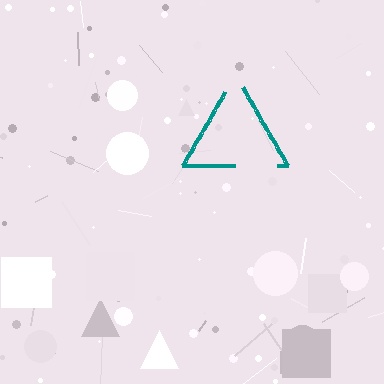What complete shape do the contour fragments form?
The contour fragments form a triangle.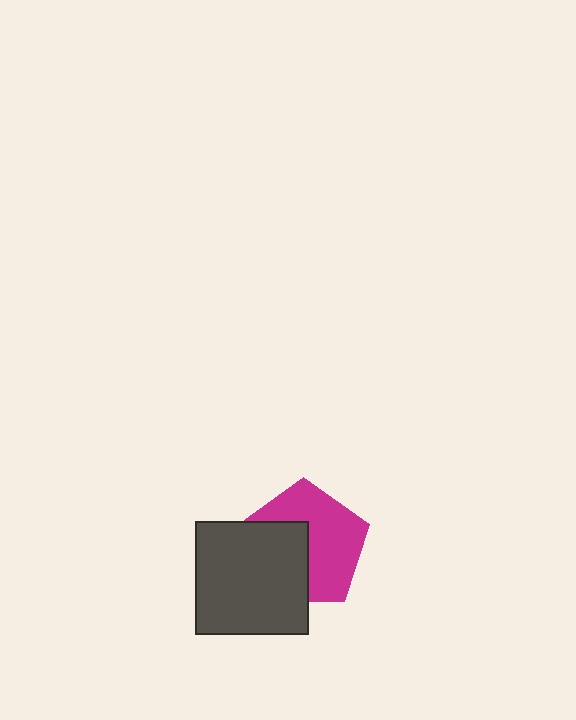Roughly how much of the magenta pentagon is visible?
About half of it is visible (roughly 58%).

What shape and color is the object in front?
The object in front is a dark gray square.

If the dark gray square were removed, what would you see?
You would see the complete magenta pentagon.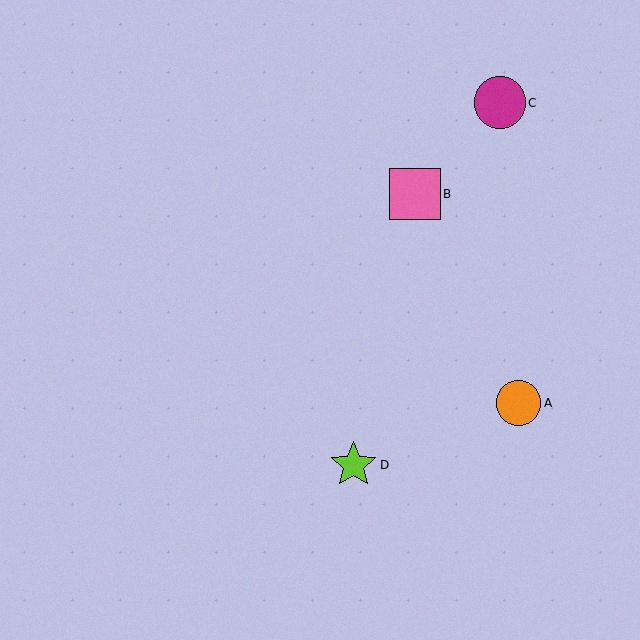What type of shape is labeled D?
Shape D is a lime star.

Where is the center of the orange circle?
The center of the orange circle is at (519, 403).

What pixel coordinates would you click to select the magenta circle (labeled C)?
Click at (500, 103) to select the magenta circle C.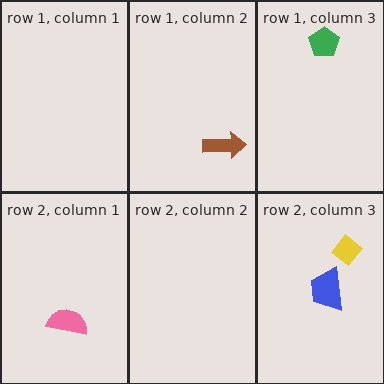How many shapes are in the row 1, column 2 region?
1.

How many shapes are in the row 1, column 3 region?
1.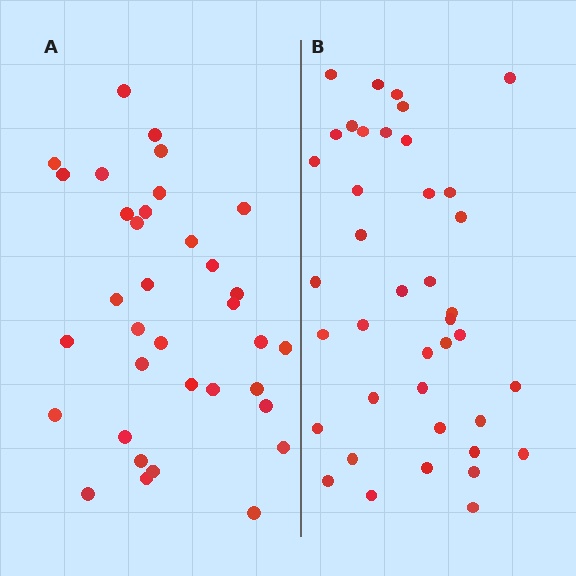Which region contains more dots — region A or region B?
Region B (the right region) has more dots.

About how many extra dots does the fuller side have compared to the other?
Region B has about 5 more dots than region A.